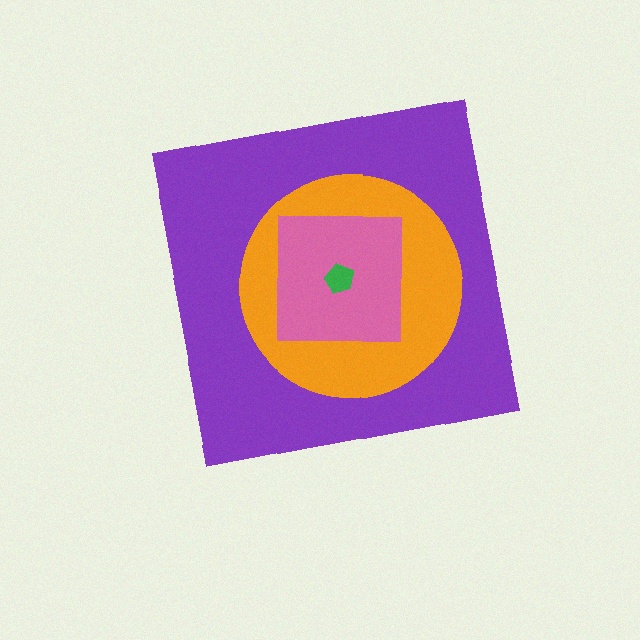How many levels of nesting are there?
4.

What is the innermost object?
The green pentagon.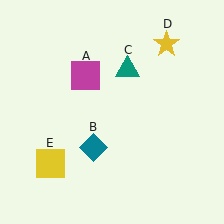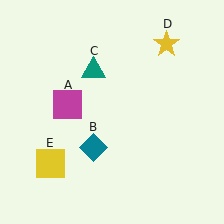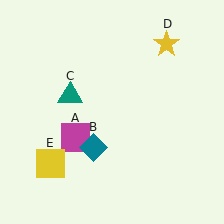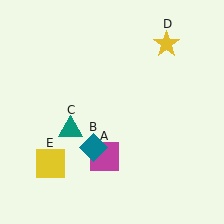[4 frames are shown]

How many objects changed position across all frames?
2 objects changed position: magenta square (object A), teal triangle (object C).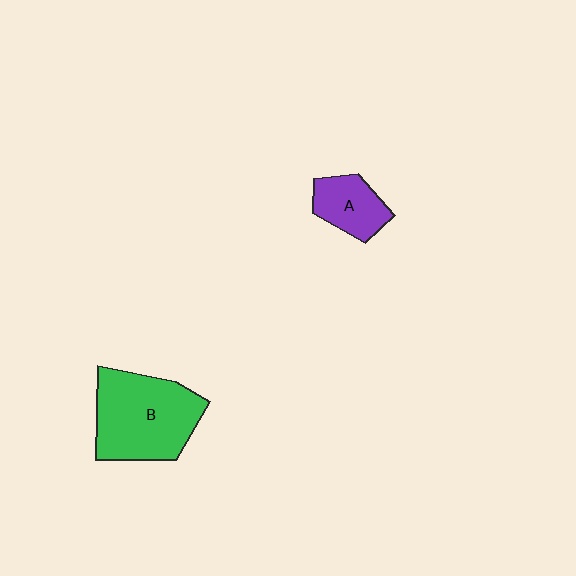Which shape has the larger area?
Shape B (green).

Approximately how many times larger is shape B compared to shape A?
Approximately 2.3 times.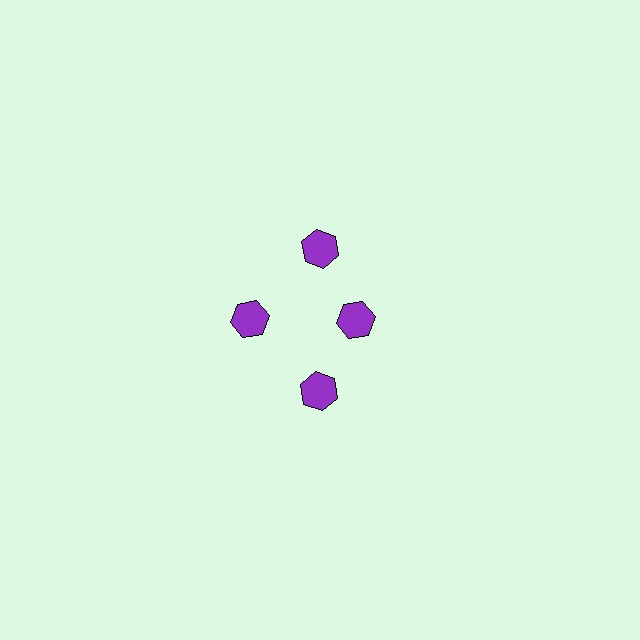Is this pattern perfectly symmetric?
No. The 4 purple hexagons are arranged in a ring, but one element near the 3 o'clock position is pulled inward toward the center, breaking the 4-fold rotational symmetry.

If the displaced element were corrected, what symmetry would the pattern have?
It would have 4-fold rotational symmetry — the pattern would map onto itself every 90 degrees.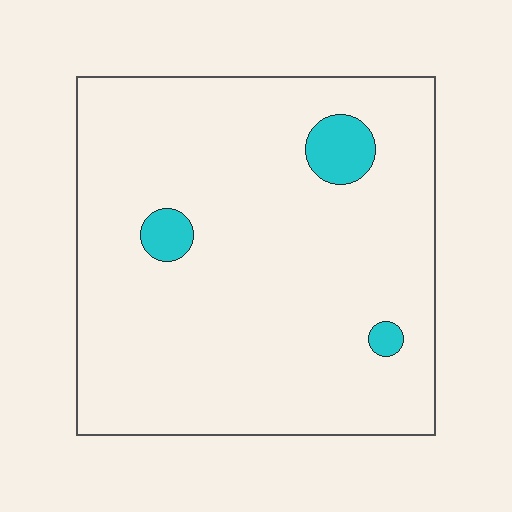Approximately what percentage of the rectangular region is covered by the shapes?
Approximately 5%.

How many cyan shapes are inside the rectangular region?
3.